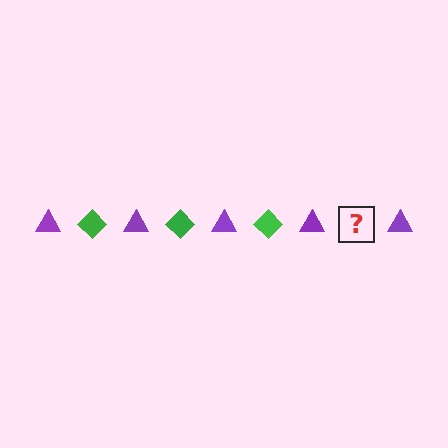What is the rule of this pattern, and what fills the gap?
The rule is that the pattern alternates between purple triangle and green diamond. The gap should be filled with a green diamond.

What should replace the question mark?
The question mark should be replaced with a green diamond.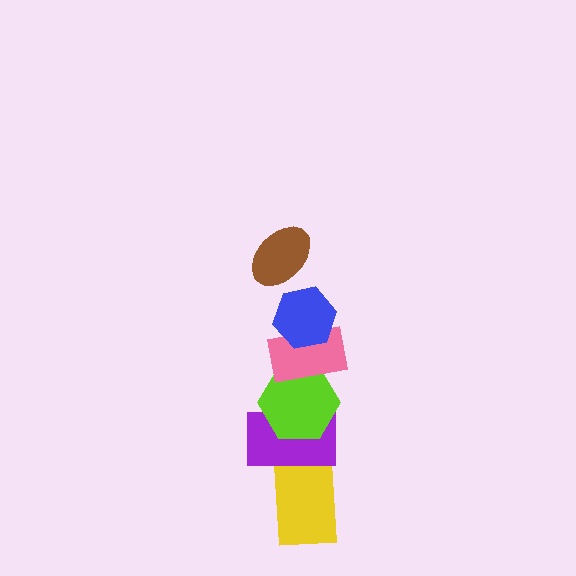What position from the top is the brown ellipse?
The brown ellipse is 1st from the top.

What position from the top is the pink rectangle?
The pink rectangle is 3rd from the top.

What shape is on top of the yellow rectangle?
The purple rectangle is on top of the yellow rectangle.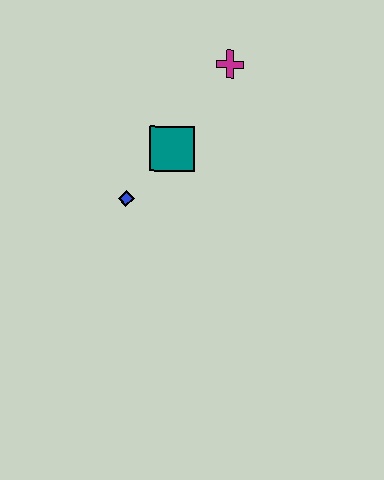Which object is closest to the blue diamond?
The teal square is closest to the blue diamond.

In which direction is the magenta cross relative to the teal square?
The magenta cross is above the teal square.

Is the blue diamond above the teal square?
No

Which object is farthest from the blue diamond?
The magenta cross is farthest from the blue diamond.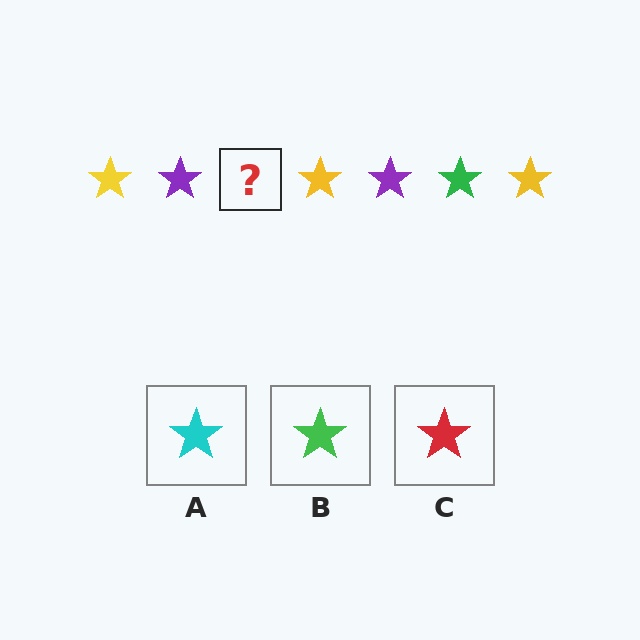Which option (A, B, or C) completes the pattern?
B.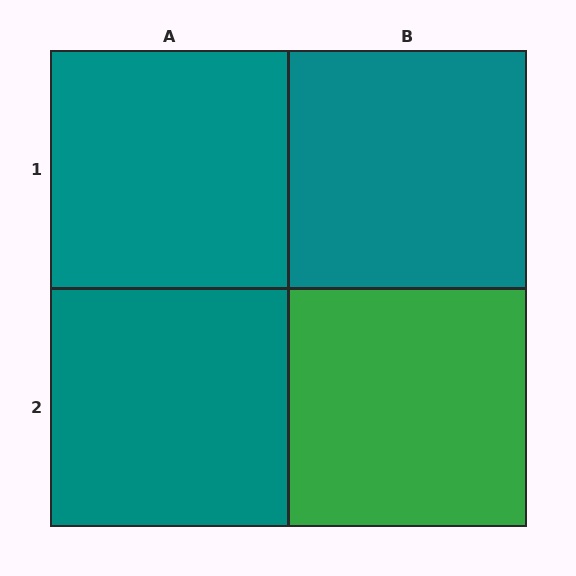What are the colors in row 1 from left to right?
Teal, teal.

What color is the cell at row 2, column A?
Teal.